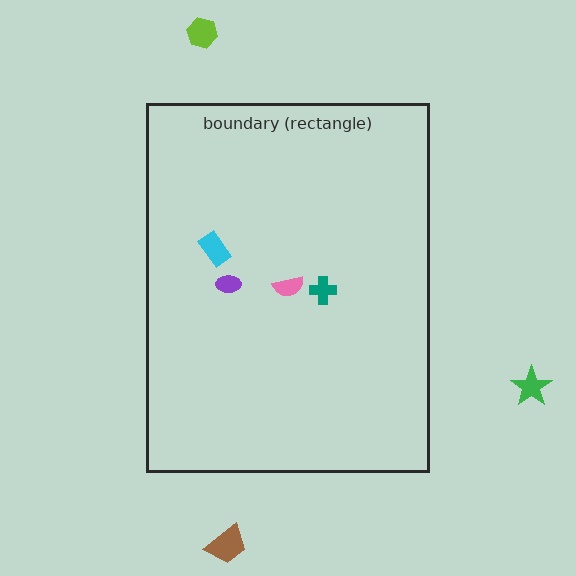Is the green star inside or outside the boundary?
Outside.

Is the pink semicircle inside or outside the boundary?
Inside.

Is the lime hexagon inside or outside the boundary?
Outside.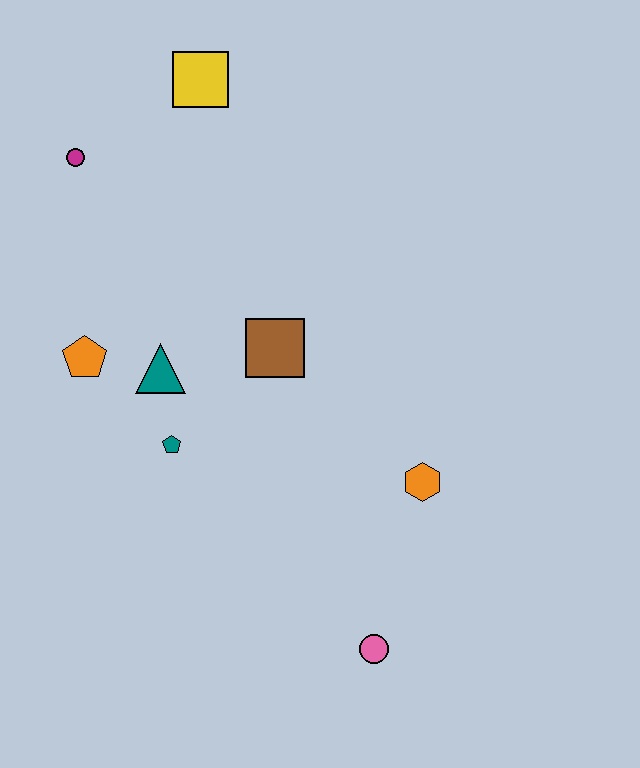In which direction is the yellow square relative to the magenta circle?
The yellow square is to the right of the magenta circle.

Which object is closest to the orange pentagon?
The teal triangle is closest to the orange pentagon.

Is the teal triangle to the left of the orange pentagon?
No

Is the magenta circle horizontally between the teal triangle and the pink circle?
No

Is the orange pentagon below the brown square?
Yes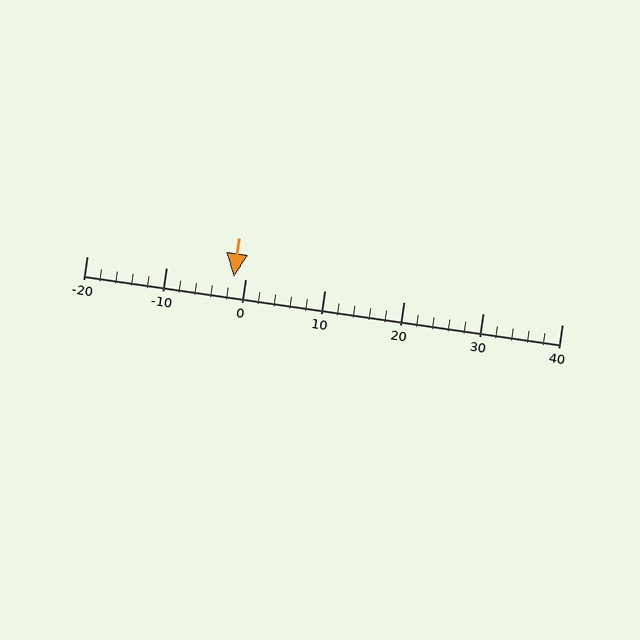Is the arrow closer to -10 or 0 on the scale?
The arrow is closer to 0.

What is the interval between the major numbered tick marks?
The major tick marks are spaced 10 units apart.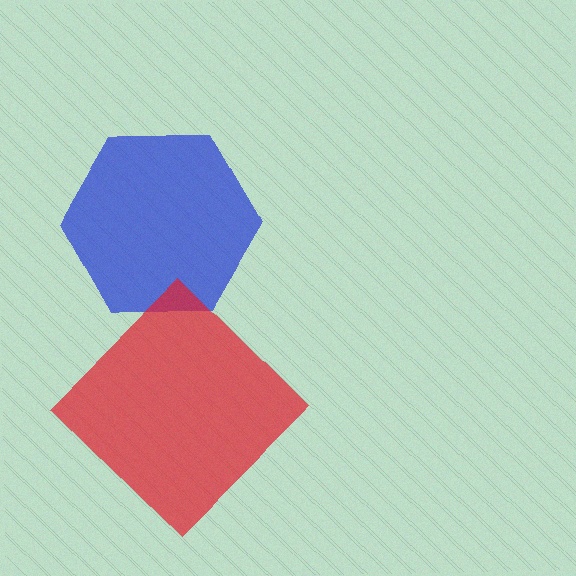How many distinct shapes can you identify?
There are 2 distinct shapes: a blue hexagon, a red diamond.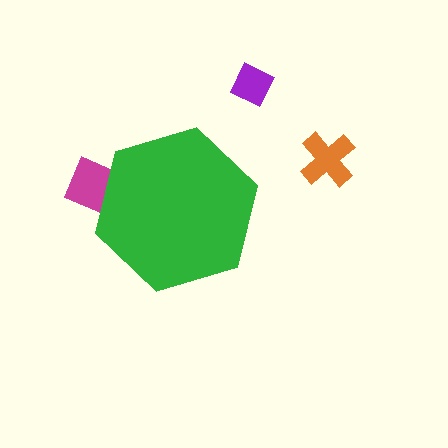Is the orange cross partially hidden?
No, the orange cross is fully visible.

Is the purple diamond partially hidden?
No, the purple diamond is fully visible.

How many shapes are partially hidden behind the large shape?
1 shape is partially hidden.